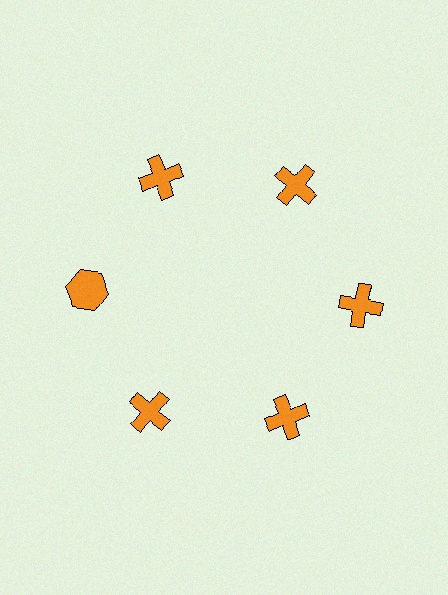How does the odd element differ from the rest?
It has a different shape: hexagon instead of cross.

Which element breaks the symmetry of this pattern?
The orange hexagon at roughly the 9 o'clock position breaks the symmetry. All other shapes are orange crosses.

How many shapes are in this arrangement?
There are 6 shapes arranged in a ring pattern.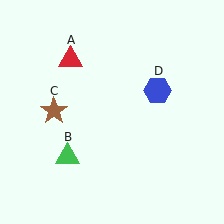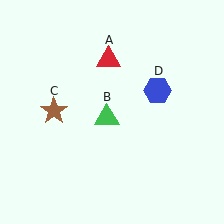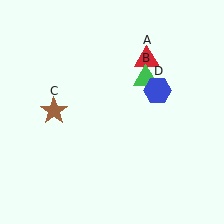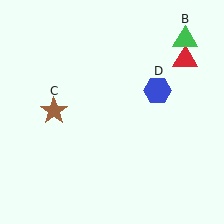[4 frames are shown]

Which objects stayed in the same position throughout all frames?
Brown star (object C) and blue hexagon (object D) remained stationary.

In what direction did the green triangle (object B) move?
The green triangle (object B) moved up and to the right.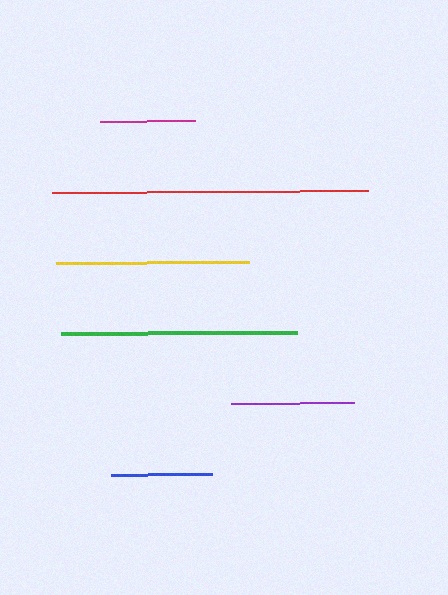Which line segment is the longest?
The red line is the longest at approximately 316 pixels.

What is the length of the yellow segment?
The yellow segment is approximately 192 pixels long.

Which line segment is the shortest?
The magenta line is the shortest at approximately 95 pixels.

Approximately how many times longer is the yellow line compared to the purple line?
The yellow line is approximately 1.6 times the length of the purple line.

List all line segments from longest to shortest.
From longest to shortest: red, green, yellow, purple, blue, magenta.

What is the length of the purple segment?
The purple segment is approximately 123 pixels long.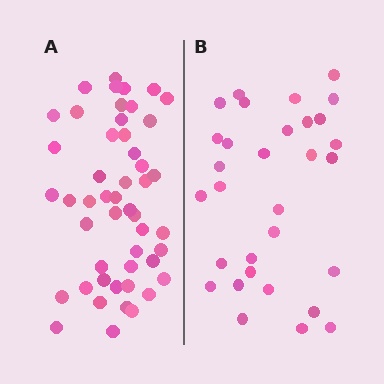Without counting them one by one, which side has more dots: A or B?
Region A (the left region) has more dots.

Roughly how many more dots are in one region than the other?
Region A has approximately 20 more dots than region B.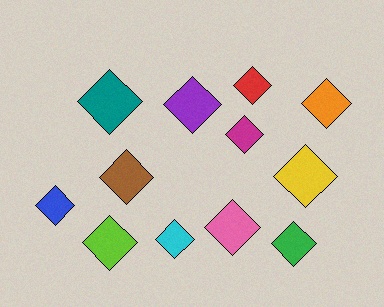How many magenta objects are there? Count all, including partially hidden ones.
There is 1 magenta object.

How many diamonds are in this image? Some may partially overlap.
There are 12 diamonds.